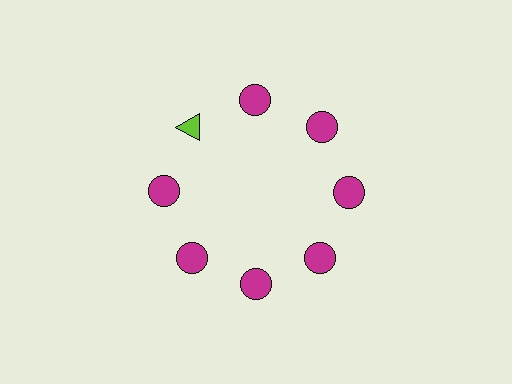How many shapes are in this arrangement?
There are 8 shapes arranged in a ring pattern.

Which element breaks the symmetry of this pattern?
The lime triangle at roughly the 10 o'clock position breaks the symmetry. All other shapes are magenta circles.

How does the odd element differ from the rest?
It differs in both color (lime instead of magenta) and shape (triangle instead of circle).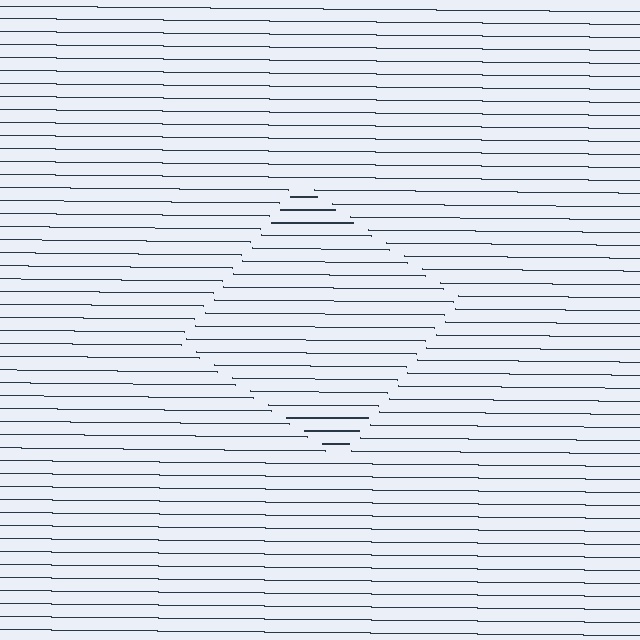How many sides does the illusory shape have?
4 sides — the line-ends trace a square.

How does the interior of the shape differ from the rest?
The interior of the shape contains the same grating, shifted by half a period — the contour is defined by the phase discontinuity where line-ends from the inner and outer gratings abut.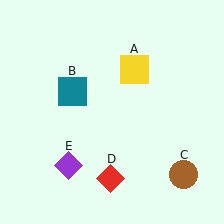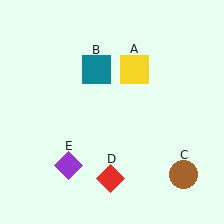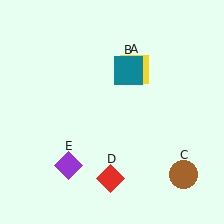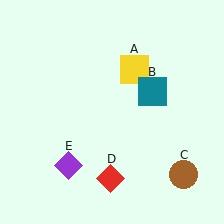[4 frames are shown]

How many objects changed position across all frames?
1 object changed position: teal square (object B).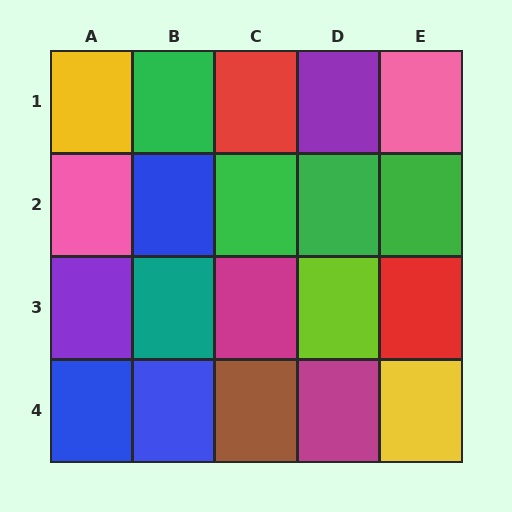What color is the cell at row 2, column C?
Green.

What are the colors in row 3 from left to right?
Purple, teal, magenta, lime, red.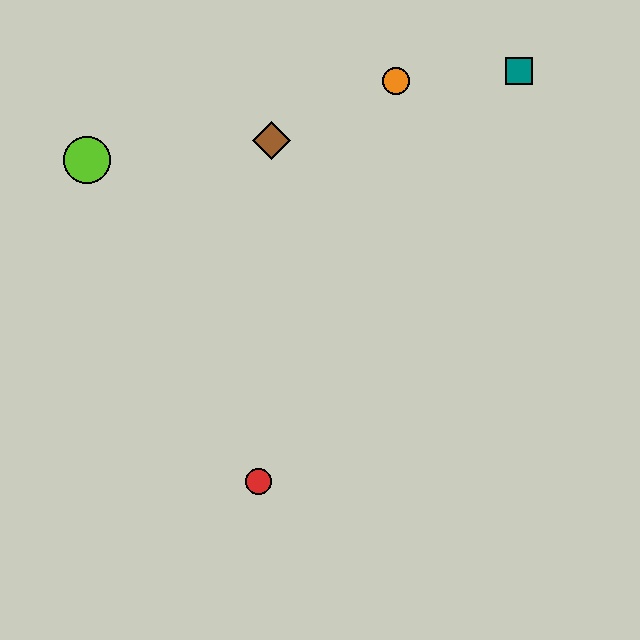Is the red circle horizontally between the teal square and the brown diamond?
No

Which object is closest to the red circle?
The brown diamond is closest to the red circle.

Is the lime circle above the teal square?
No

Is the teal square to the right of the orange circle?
Yes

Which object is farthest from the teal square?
The red circle is farthest from the teal square.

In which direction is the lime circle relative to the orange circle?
The lime circle is to the left of the orange circle.